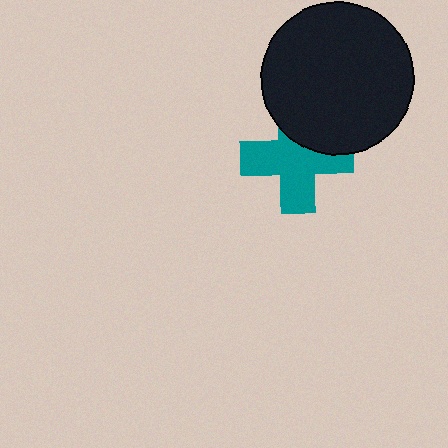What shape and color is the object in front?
The object in front is a black circle.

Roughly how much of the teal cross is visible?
Most of it is visible (roughly 69%).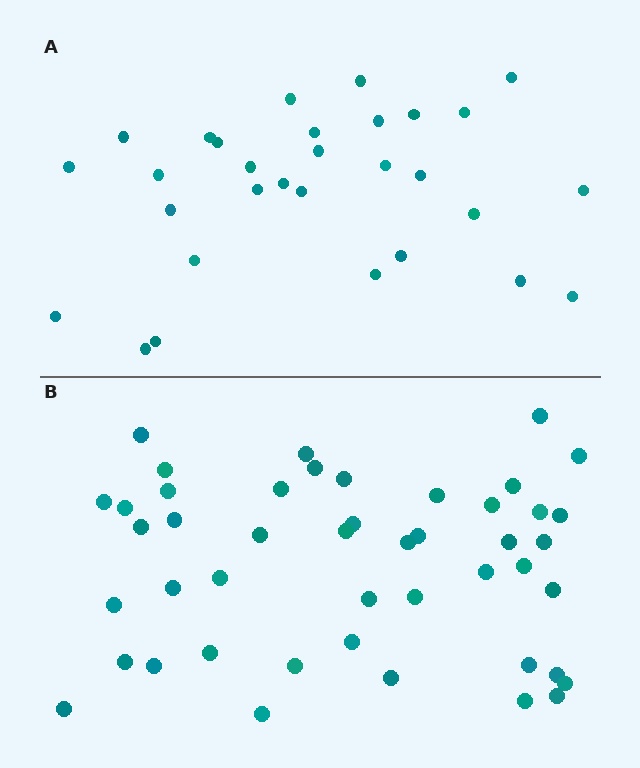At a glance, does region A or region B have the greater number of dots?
Region B (the bottom region) has more dots.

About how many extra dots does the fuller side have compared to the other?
Region B has approximately 15 more dots than region A.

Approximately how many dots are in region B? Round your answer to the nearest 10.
About 50 dots. (The exact count is 46, which rounds to 50.)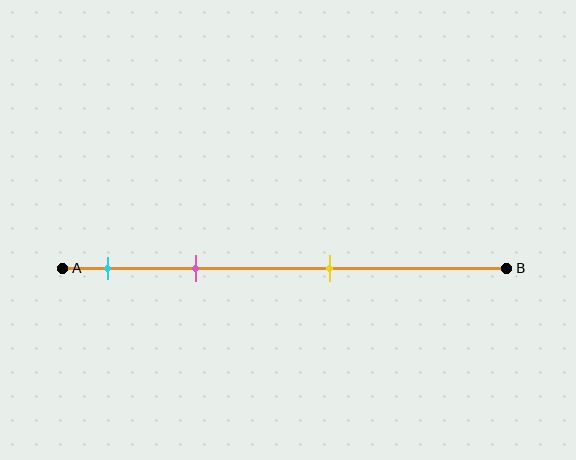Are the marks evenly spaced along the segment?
No, the marks are not evenly spaced.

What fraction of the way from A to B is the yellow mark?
The yellow mark is approximately 60% (0.6) of the way from A to B.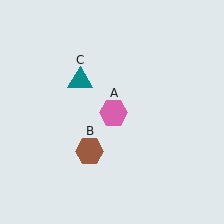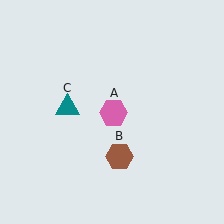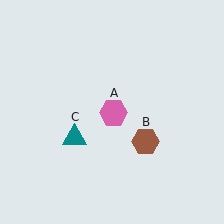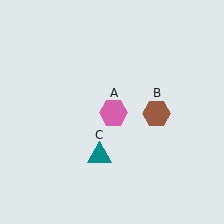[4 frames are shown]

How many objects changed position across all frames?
2 objects changed position: brown hexagon (object B), teal triangle (object C).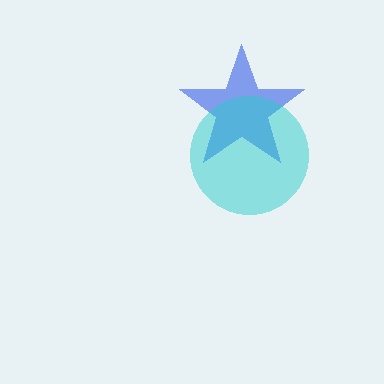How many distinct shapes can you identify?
There are 2 distinct shapes: a blue star, a cyan circle.